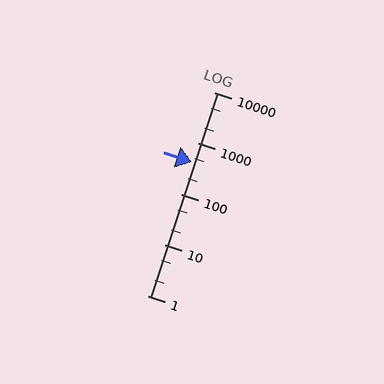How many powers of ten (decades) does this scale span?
The scale spans 4 decades, from 1 to 10000.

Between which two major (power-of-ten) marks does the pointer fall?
The pointer is between 100 and 1000.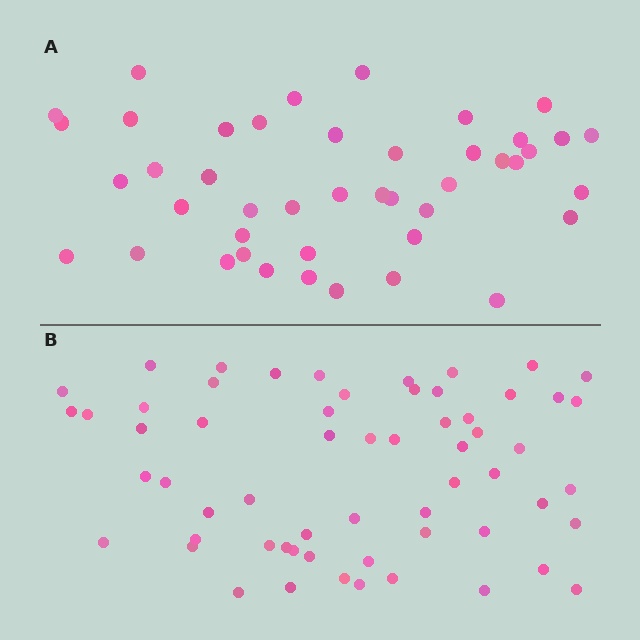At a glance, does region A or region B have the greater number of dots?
Region B (the bottom region) has more dots.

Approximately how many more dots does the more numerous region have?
Region B has approximately 15 more dots than region A.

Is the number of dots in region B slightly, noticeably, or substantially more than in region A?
Region B has noticeably more, but not dramatically so. The ratio is roughly 1.4 to 1.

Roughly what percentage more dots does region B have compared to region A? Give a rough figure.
About 35% more.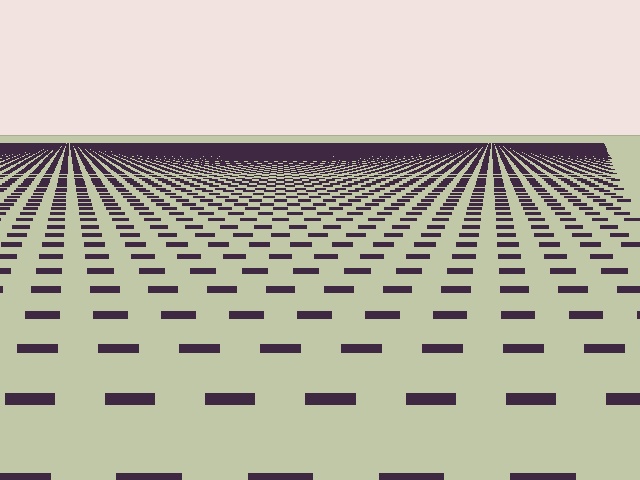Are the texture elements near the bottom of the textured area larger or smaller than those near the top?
Larger. Near the bottom, elements are closer to the viewer and appear at a bigger on-screen size.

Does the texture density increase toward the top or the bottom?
Density increases toward the top.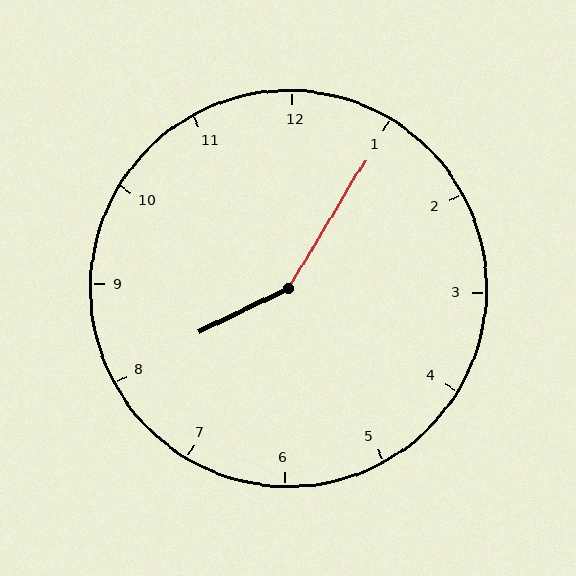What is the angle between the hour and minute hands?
Approximately 148 degrees.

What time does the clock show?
8:05.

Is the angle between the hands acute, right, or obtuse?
It is obtuse.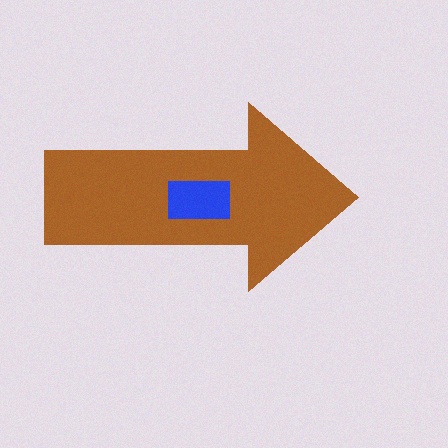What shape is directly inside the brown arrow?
The blue rectangle.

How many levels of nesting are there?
2.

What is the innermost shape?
The blue rectangle.